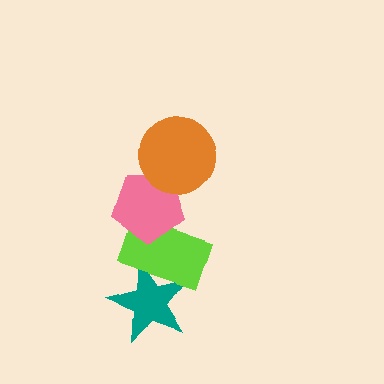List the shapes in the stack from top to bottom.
From top to bottom: the orange circle, the pink pentagon, the lime rectangle, the teal star.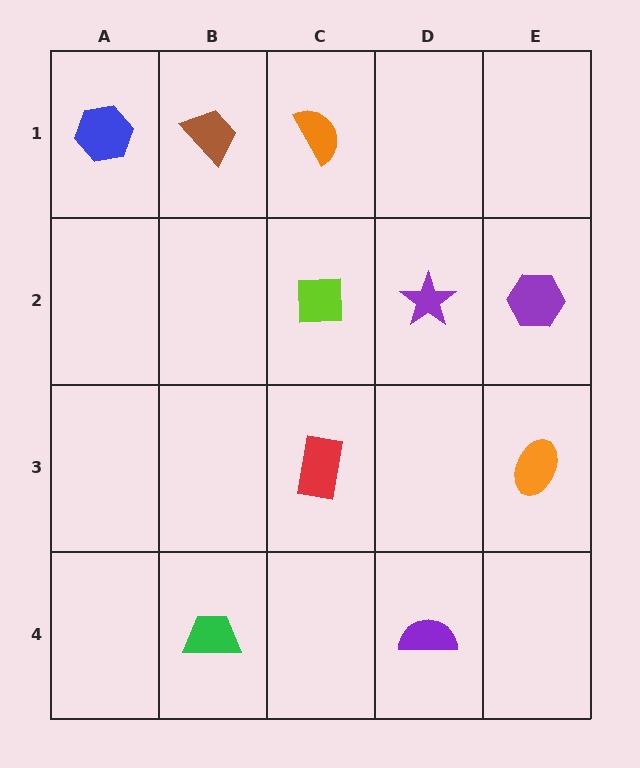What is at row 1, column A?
A blue hexagon.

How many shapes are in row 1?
3 shapes.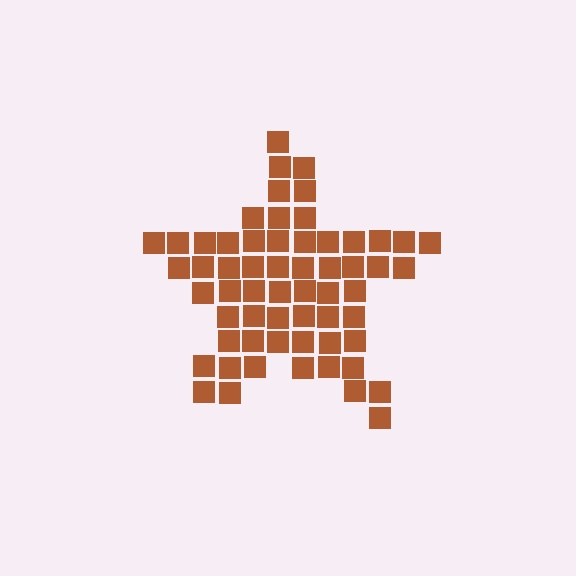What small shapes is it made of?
It is made of small squares.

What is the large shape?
The large shape is a star.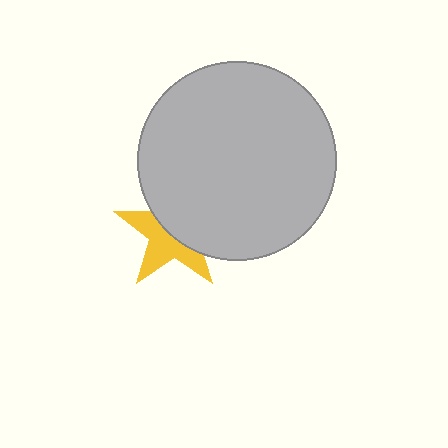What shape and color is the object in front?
The object in front is a light gray circle.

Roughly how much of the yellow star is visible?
About half of it is visible (roughly 50%).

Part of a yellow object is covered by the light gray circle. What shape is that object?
It is a star.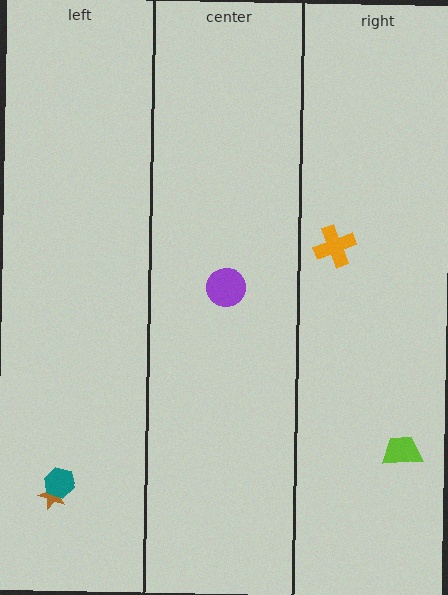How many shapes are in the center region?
1.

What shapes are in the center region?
The purple circle.